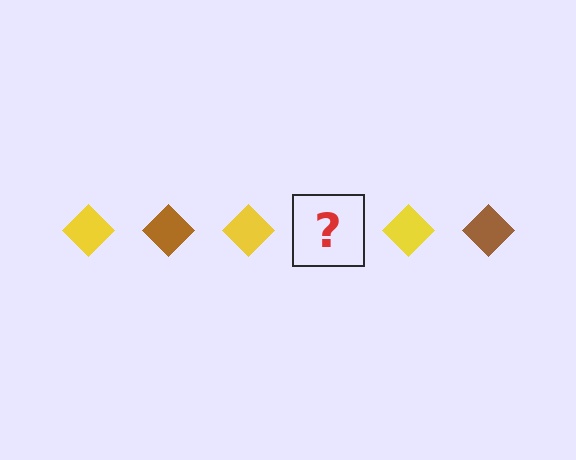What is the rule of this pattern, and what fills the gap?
The rule is that the pattern cycles through yellow, brown diamonds. The gap should be filled with a brown diamond.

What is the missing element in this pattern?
The missing element is a brown diamond.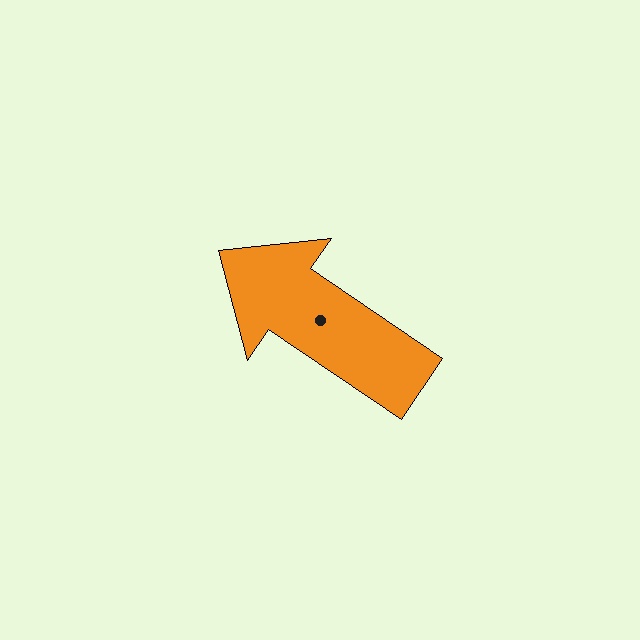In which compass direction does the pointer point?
Northwest.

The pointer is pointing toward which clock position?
Roughly 10 o'clock.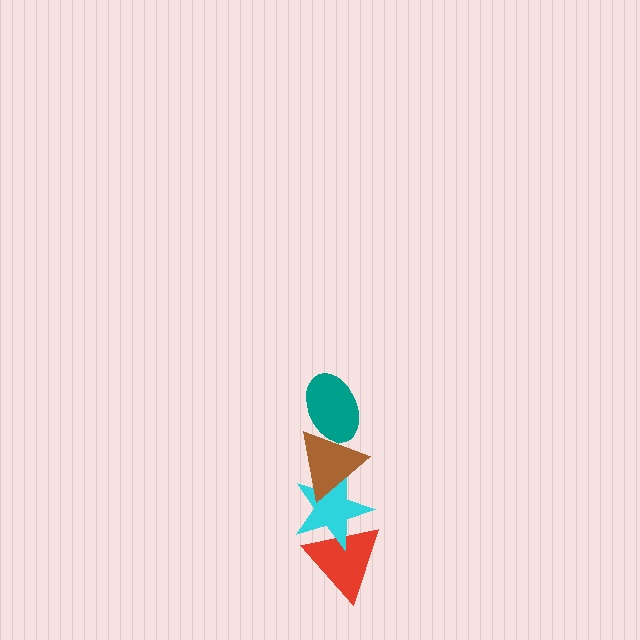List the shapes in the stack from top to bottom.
From top to bottom: the teal ellipse, the brown triangle, the cyan star, the red triangle.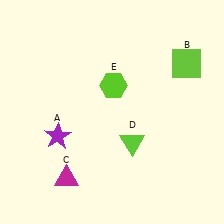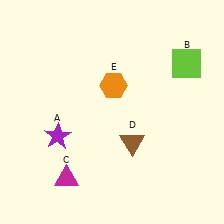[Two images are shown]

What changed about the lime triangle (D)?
In Image 1, D is lime. In Image 2, it changed to brown.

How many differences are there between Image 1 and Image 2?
There are 2 differences between the two images.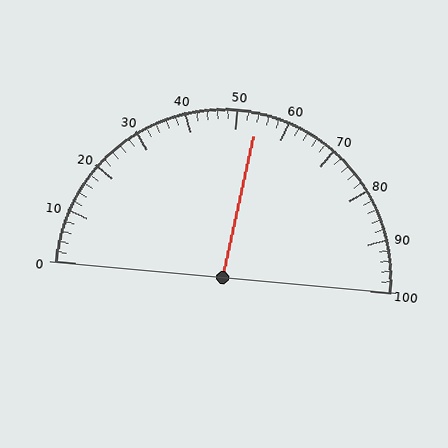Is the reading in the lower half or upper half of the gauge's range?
The reading is in the upper half of the range (0 to 100).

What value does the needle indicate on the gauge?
The needle indicates approximately 54.